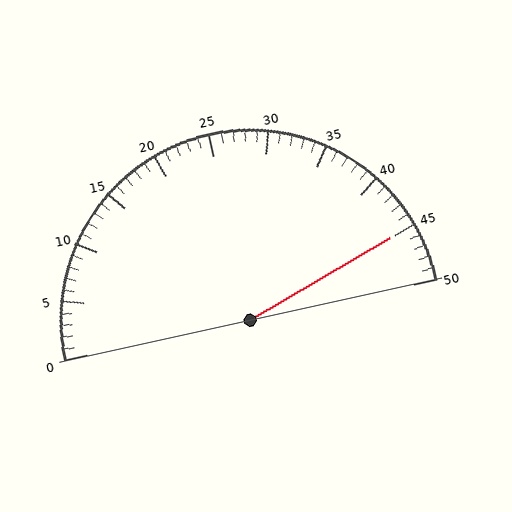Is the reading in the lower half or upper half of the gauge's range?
The reading is in the upper half of the range (0 to 50).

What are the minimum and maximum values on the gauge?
The gauge ranges from 0 to 50.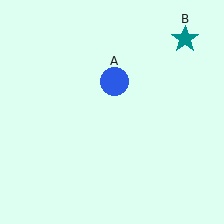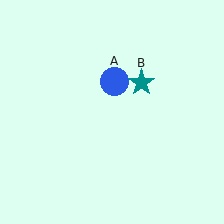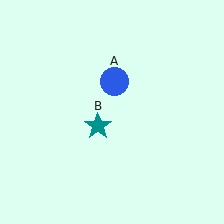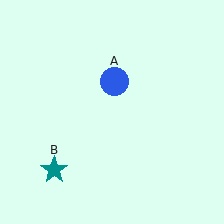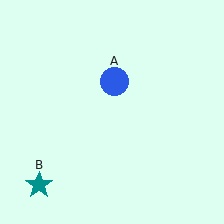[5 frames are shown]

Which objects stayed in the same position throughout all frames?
Blue circle (object A) remained stationary.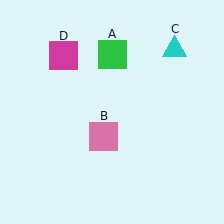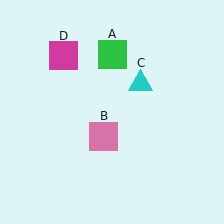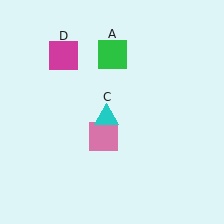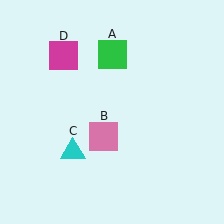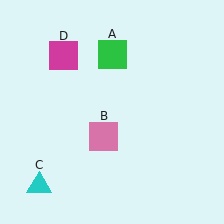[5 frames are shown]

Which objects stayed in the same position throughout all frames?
Green square (object A) and pink square (object B) and magenta square (object D) remained stationary.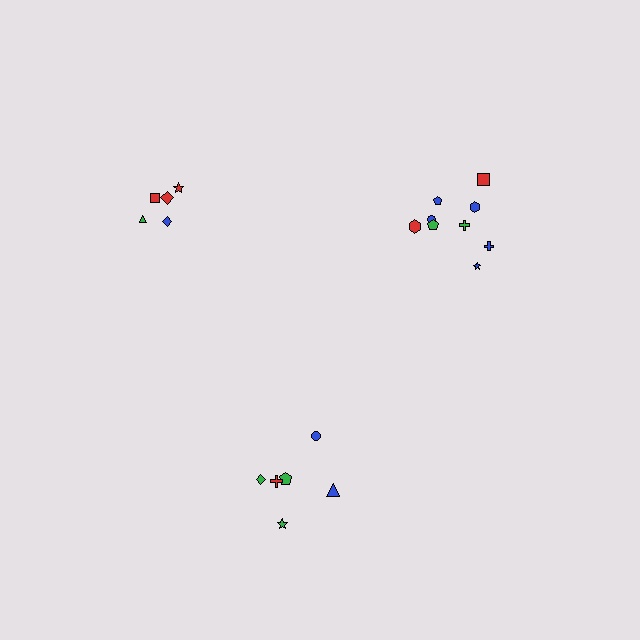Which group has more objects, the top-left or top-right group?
The top-right group.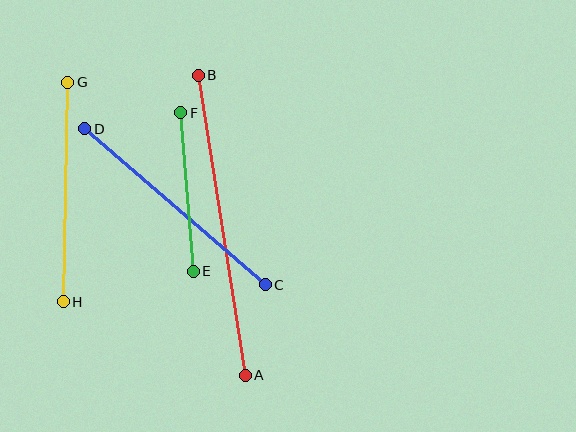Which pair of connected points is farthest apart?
Points A and B are farthest apart.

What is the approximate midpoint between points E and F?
The midpoint is at approximately (187, 192) pixels.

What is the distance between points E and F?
The distance is approximately 159 pixels.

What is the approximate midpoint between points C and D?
The midpoint is at approximately (175, 207) pixels.